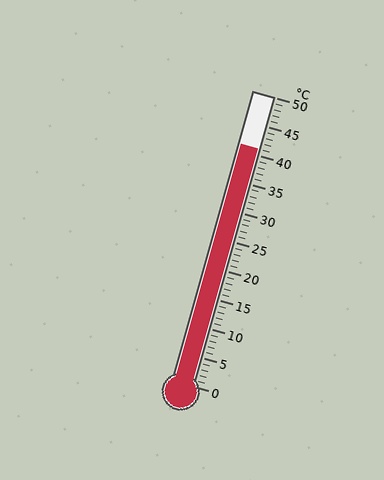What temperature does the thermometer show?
The thermometer shows approximately 41°C.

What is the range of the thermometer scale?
The thermometer scale ranges from 0°C to 50°C.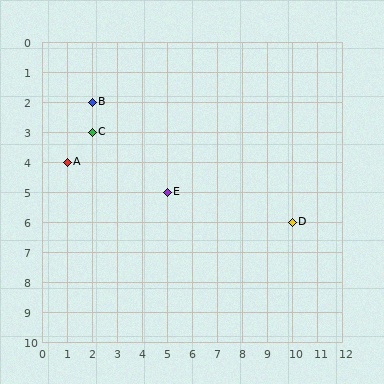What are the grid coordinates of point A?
Point A is at grid coordinates (1, 4).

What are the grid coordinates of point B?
Point B is at grid coordinates (2, 2).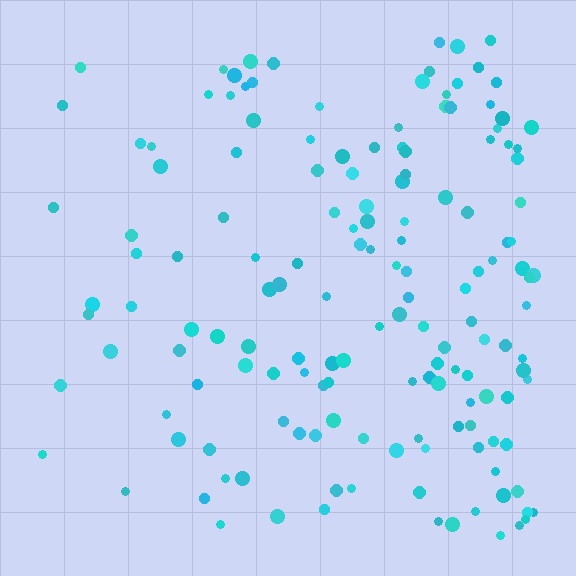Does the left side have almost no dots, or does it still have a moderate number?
Still a moderate number, just noticeably fewer than the right.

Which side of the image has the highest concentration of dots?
The right.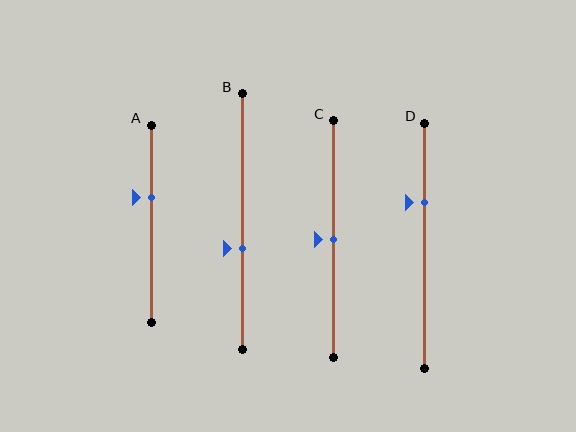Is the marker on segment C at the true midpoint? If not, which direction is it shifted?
Yes, the marker on segment C is at the true midpoint.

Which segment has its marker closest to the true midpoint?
Segment C has its marker closest to the true midpoint.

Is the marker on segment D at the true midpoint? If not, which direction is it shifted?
No, the marker on segment D is shifted upward by about 18% of the segment length.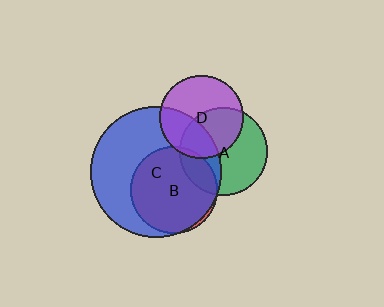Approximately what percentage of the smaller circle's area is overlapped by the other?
Approximately 15%.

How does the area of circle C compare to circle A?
Approximately 2.2 times.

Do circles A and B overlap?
Yes.